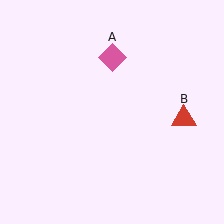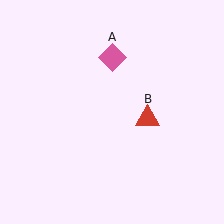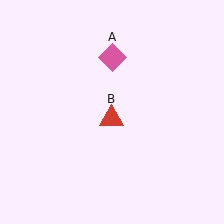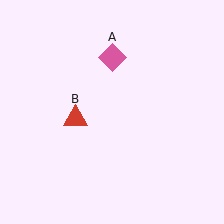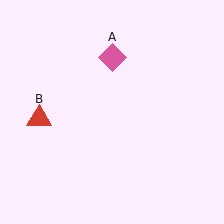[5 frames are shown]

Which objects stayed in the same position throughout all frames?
Pink diamond (object A) remained stationary.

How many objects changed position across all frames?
1 object changed position: red triangle (object B).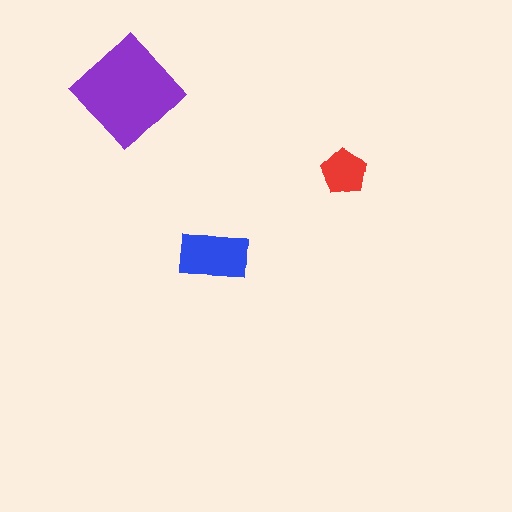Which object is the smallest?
The red pentagon.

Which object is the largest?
The purple diamond.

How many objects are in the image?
There are 3 objects in the image.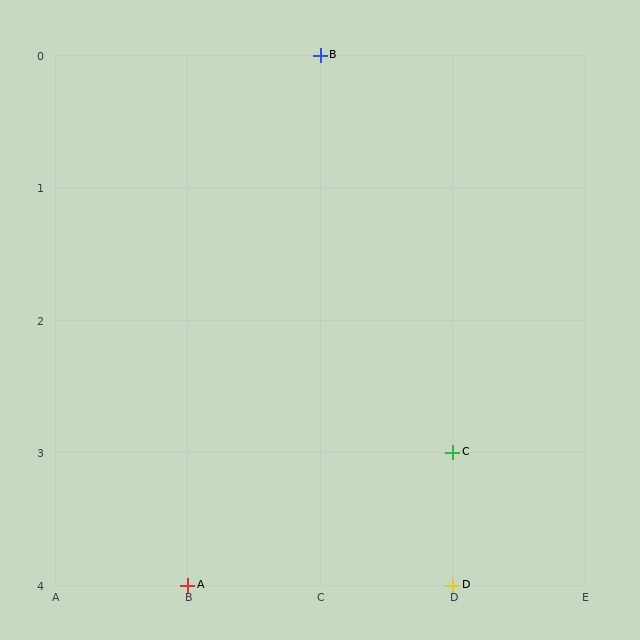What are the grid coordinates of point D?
Point D is at grid coordinates (D, 4).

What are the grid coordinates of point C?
Point C is at grid coordinates (D, 3).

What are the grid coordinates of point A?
Point A is at grid coordinates (B, 4).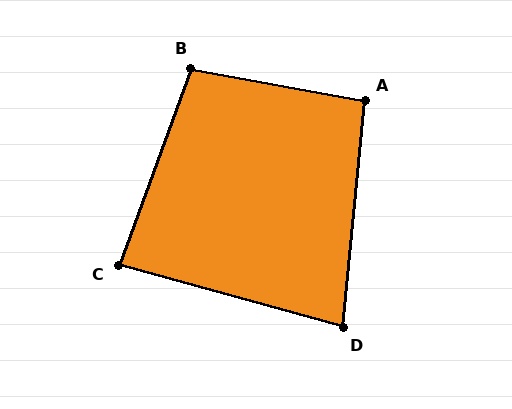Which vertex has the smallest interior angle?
D, at approximately 80 degrees.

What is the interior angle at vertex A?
Approximately 95 degrees (approximately right).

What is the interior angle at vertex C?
Approximately 85 degrees (approximately right).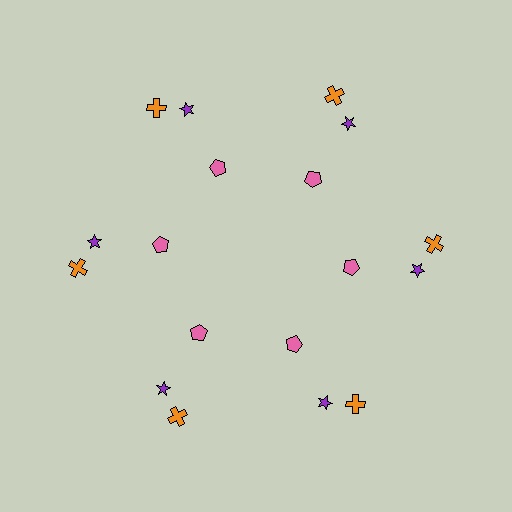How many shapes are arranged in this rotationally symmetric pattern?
There are 18 shapes, arranged in 6 groups of 3.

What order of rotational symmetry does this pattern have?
This pattern has 6-fold rotational symmetry.